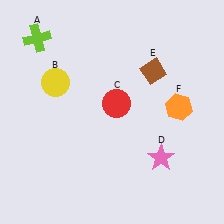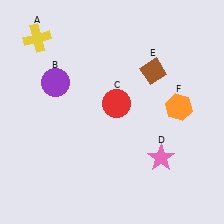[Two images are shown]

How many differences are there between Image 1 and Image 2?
There are 2 differences between the two images.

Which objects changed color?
A changed from lime to yellow. B changed from yellow to purple.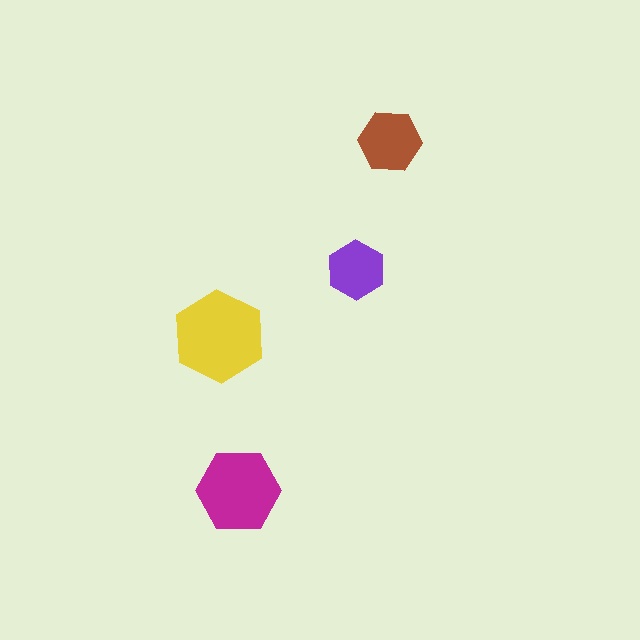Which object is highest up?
The brown hexagon is topmost.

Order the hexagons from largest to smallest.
the yellow one, the magenta one, the brown one, the purple one.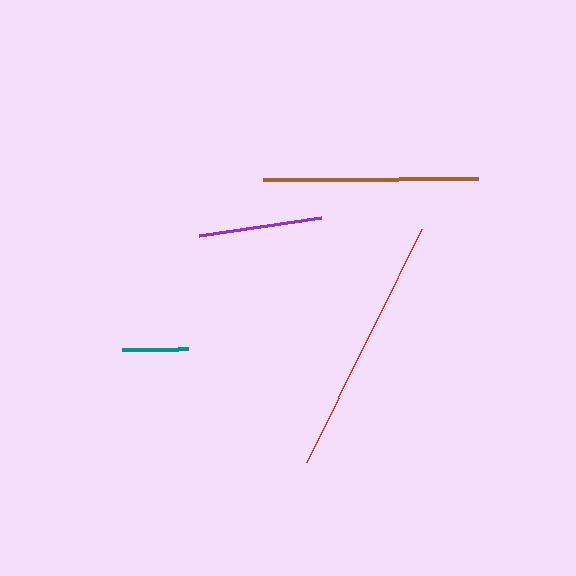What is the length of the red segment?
The red segment is approximately 259 pixels long.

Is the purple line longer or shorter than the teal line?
The purple line is longer than the teal line.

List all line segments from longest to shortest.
From longest to shortest: red, brown, purple, teal.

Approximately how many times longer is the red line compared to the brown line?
The red line is approximately 1.2 times the length of the brown line.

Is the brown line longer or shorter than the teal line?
The brown line is longer than the teal line.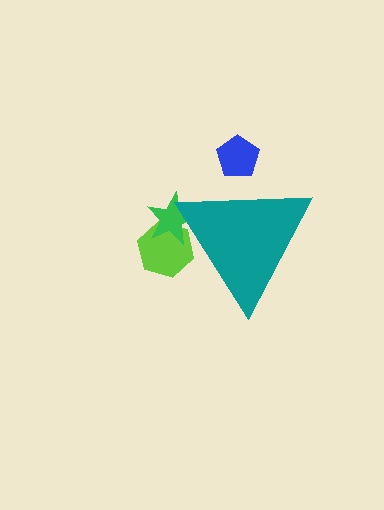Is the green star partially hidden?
Yes, the green star is partially hidden behind the teal triangle.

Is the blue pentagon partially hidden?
Yes, the blue pentagon is partially hidden behind the teal triangle.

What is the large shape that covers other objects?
A teal triangle.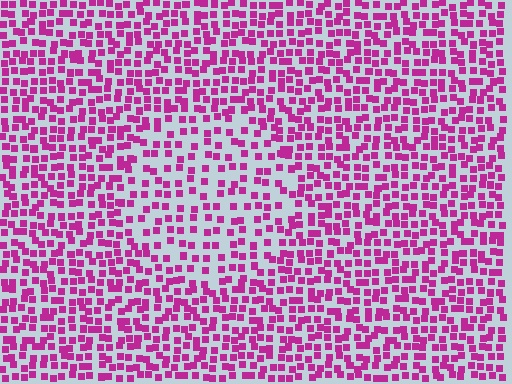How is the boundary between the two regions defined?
The boundary is defined by a change in element density (approximately 1.7x ratio). All elements are the same color, size, and shape.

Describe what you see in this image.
The image contains small magenta elements arranged at two different densities. A circle-shaped region is visible where the elements are less densely packed than the surrounding area.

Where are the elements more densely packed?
The elements are more densely packed outside the circle boundary.